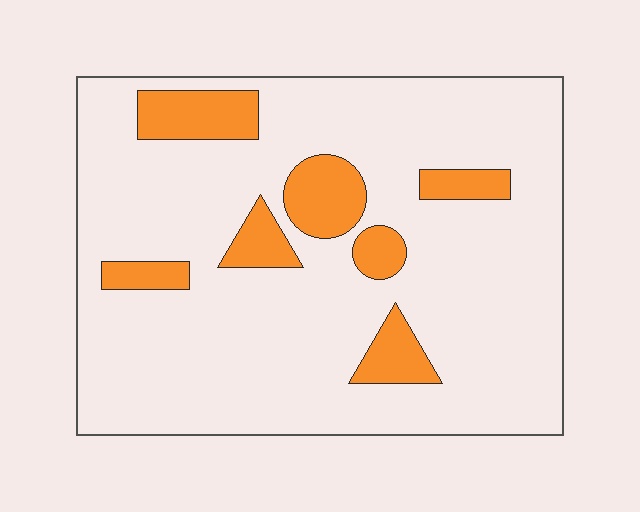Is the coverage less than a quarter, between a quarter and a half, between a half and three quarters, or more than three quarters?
Less than a quarter.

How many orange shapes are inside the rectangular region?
7.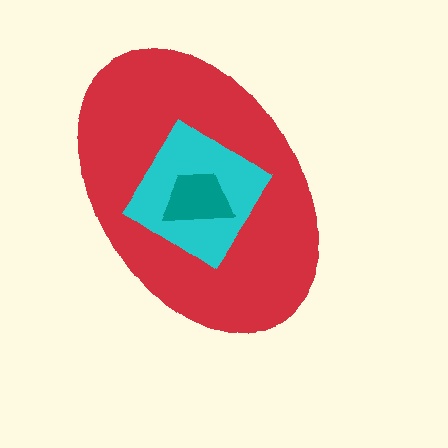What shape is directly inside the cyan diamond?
The teal trapezoid.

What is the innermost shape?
The teal trapezoid.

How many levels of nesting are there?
3.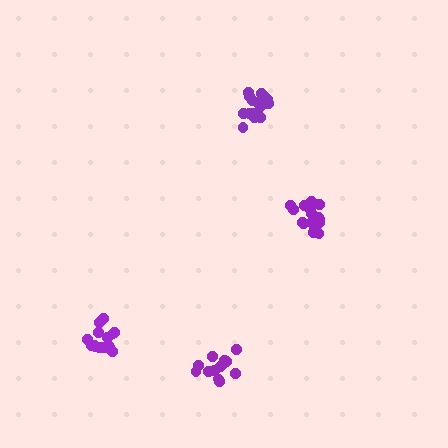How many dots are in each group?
Group 1: 15 dots, Group 2: 19 dots, Group 3: 13 dots, Group 4: 15 dots (62 total).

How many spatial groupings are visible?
There are 4 spatial groupings.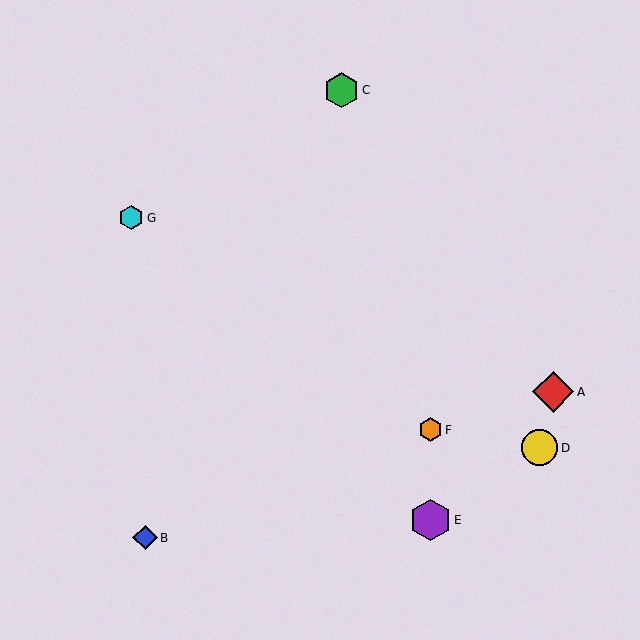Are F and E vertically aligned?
Yes, both are at x≈431.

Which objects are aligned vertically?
Objects E, F are aligned vertically.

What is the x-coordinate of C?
Object C is at x≈342.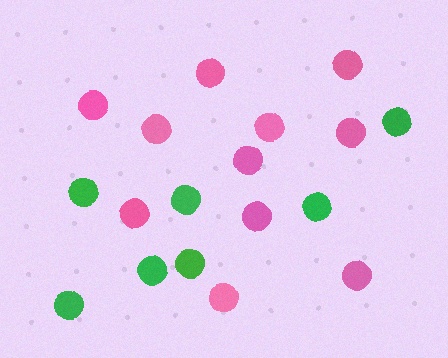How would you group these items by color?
There are 2 groups: one group of pink circles (11) and one group of green circles (7).